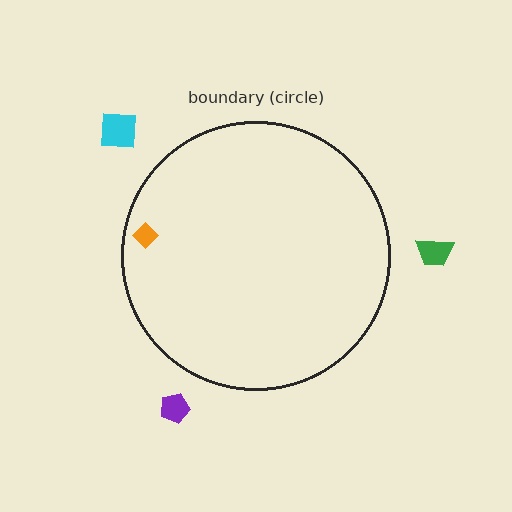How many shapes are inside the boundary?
1 inside, 3 outside.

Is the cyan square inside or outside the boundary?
Outside.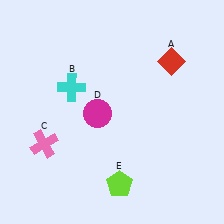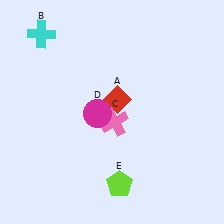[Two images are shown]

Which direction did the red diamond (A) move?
The red diamond (A) moved left.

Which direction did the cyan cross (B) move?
The cyan cross (B) moved up.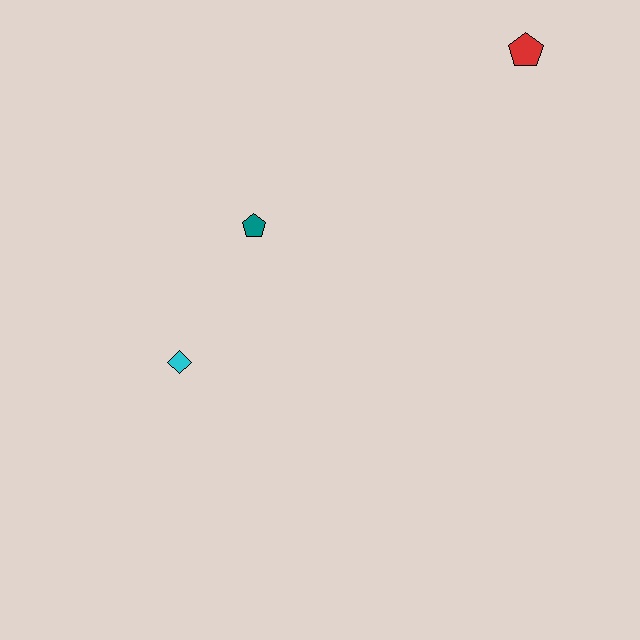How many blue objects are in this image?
There are no blue objects.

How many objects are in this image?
There are 3 objects.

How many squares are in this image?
There are no squares.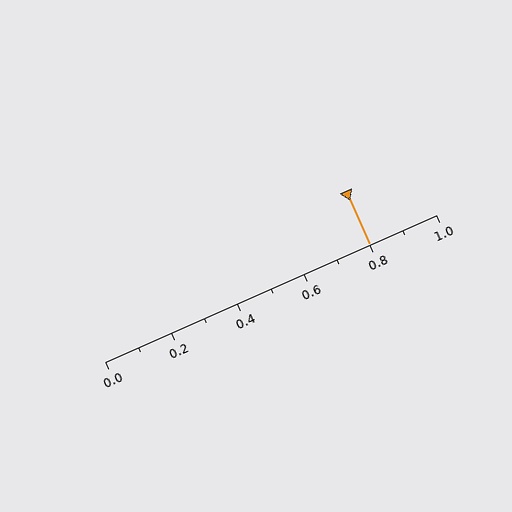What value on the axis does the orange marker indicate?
The marker indicates approximately 0.8.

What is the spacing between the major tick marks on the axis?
The major ticks are spaced 0.2 apart.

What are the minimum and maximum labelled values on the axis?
The axis runs from 0.0 to 1.0.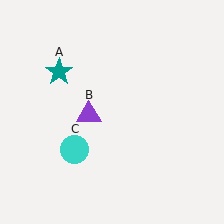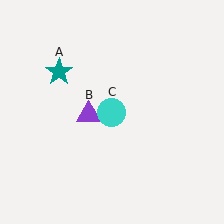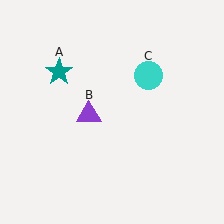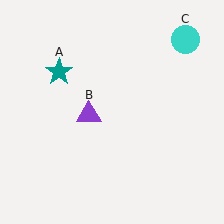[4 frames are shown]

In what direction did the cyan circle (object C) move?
The cyan circle (object C) moved up and to the right.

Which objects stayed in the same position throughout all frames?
Teal star (object A) and purple triangle (object B) remained stationary.